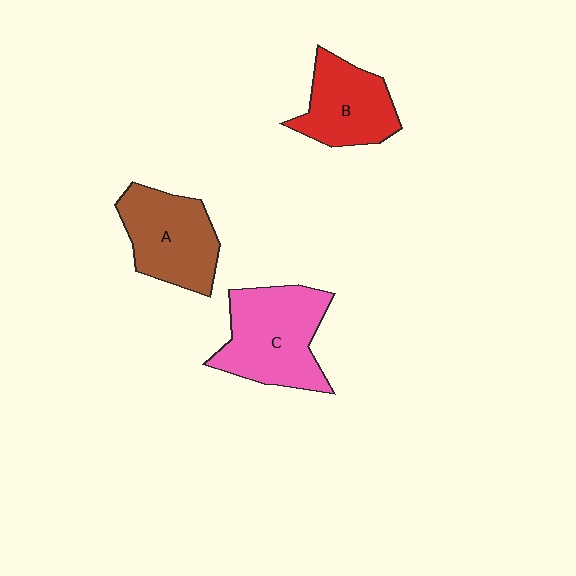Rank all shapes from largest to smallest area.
From largest to smallest: C (pink), A (brown), B (red).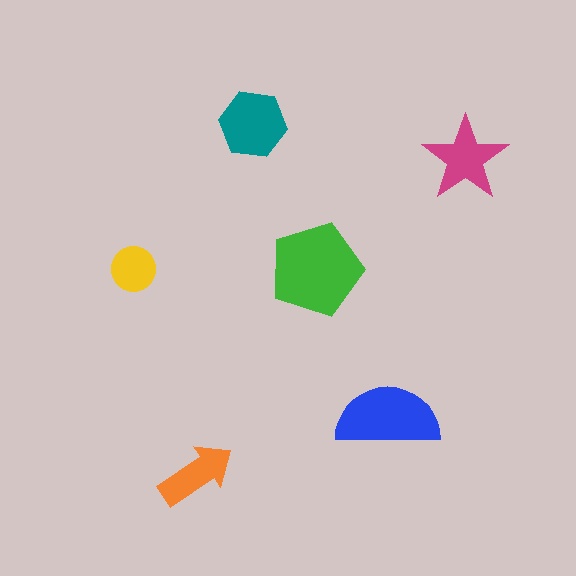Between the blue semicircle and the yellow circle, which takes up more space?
The blue semicircle.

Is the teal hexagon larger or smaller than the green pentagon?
Smaller.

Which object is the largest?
The green pentagon.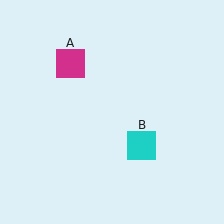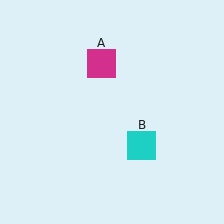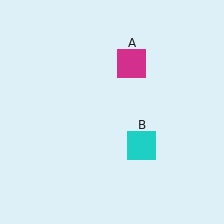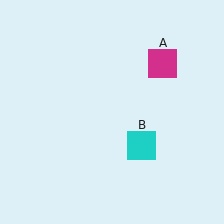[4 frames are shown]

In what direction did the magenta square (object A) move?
The magenta square (object A) moved right.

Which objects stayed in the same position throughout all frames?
Cyan square (object B) remained stationary.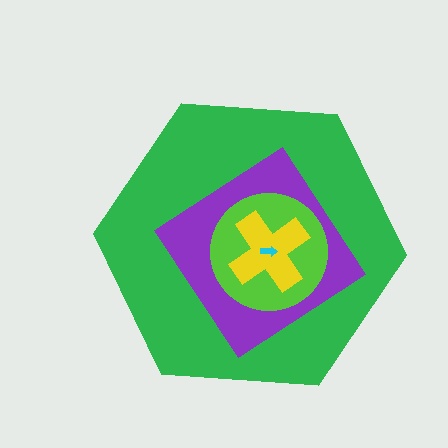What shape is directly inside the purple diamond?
The lime circle.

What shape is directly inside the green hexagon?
The purple diamond.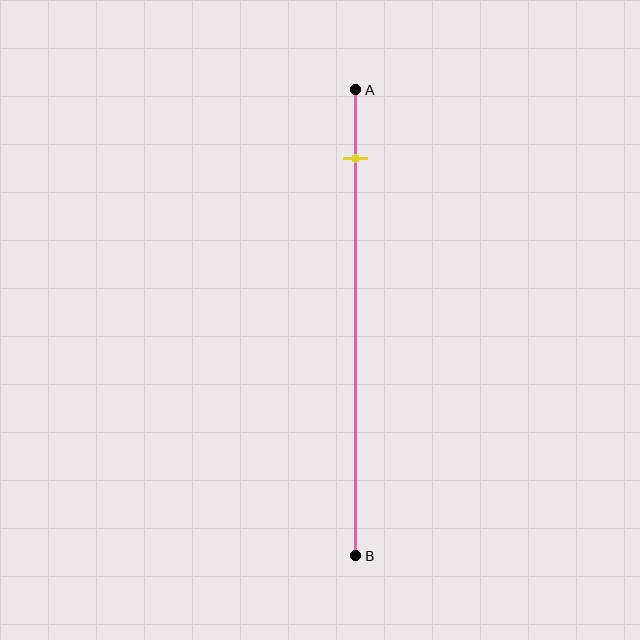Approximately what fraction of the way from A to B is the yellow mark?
The yellow mark is approximately 15% of the way from A to B.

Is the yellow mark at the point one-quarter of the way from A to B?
No, the mark is at about 15% from A, not at the 25% one-quarter point.